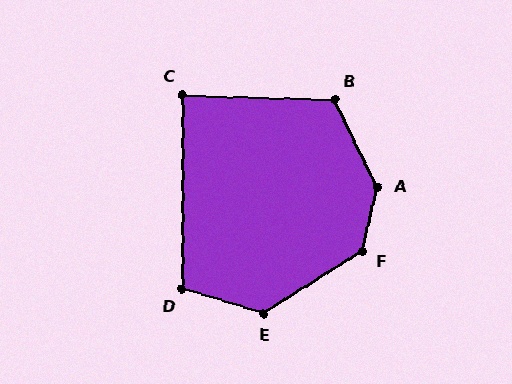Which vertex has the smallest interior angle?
C, at approximately 89 degrees.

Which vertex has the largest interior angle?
A, at approximately 140 degrees.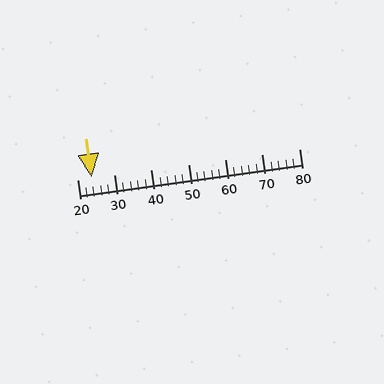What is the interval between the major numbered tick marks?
The major tick marks are spaced 10 units apart.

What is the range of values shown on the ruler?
The ruler shows values from 20 to 80.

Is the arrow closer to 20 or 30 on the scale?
The arrow is closer to 20.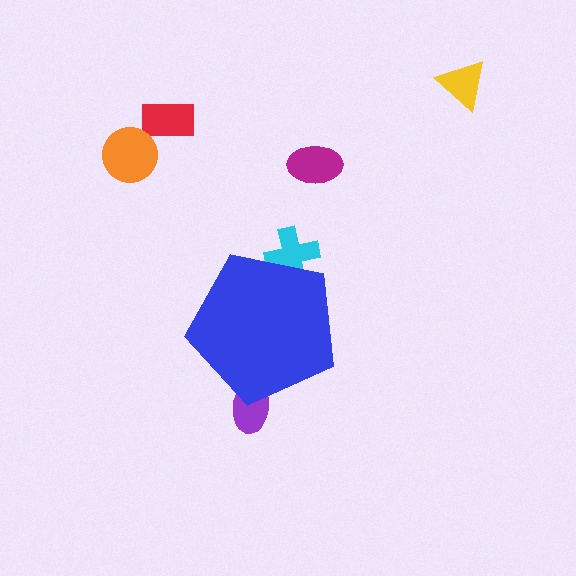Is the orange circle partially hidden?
No, the orange circle is fully visible.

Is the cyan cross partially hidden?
Yes, the cyan cross is partially hidden behind the blue pentagon.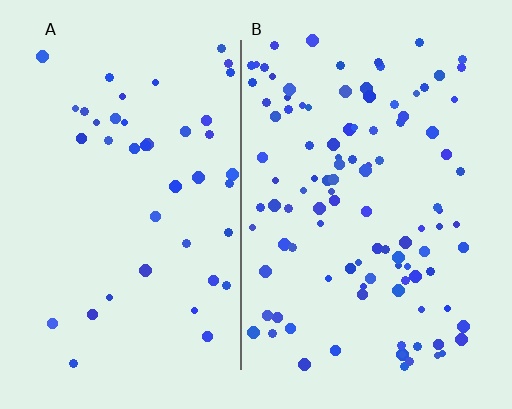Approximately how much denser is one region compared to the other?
Approximately 2.5× — region B over region A.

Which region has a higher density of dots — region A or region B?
B (the right).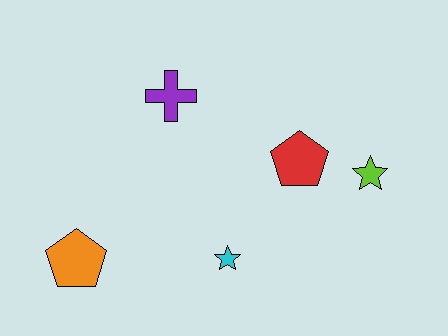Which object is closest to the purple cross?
The red pentagon is closest to the purple cross.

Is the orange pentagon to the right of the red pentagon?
No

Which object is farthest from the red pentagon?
The orange pentagon is farthest from the red pentagon.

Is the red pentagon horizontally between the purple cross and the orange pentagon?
No